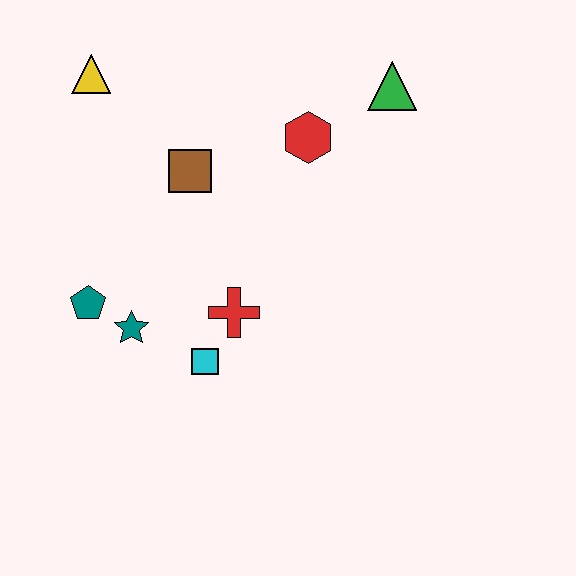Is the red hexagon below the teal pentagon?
No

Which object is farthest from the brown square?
The green triangle is farthest from the brown square.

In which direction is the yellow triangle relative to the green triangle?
The yellow triangle is to the left of the green triangle.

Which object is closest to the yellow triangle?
The brown square is closest to the yellow triangle.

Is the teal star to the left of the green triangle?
Yes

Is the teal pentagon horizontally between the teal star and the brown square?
No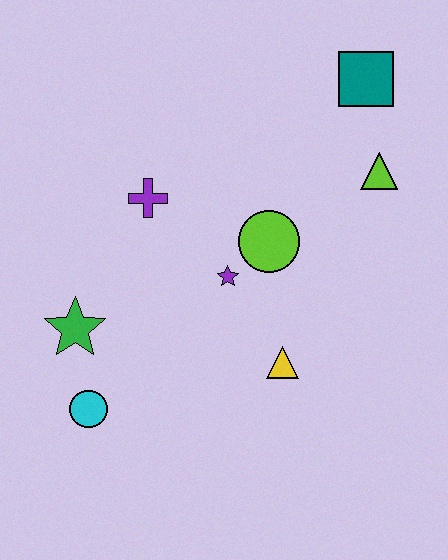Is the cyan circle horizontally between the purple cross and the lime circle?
No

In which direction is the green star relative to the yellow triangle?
The green star is to the left of the yellow triangle.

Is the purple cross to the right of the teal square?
No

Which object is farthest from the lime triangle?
The cyan circle is farthest from the lime triangle.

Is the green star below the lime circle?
Yes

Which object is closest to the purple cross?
The purple star is closest to the purple cross.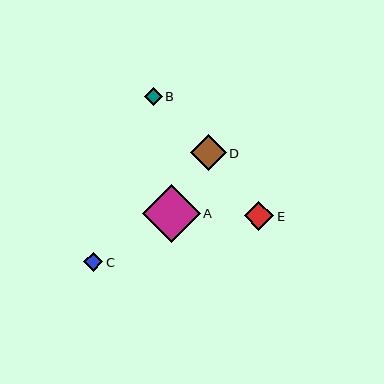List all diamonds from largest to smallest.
From largest to smallest: A, D, E, C, B.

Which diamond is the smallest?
Diamond B is the smallest with a size of approximately 18 pixels.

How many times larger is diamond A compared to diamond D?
Diamond A is approximately 1.6 times the size of diamond D.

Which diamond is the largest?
Diamond A is the largest with a size of approximately 57 pixels.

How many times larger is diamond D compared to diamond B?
Diamond D is approximately 1.9 times the size of diamond B.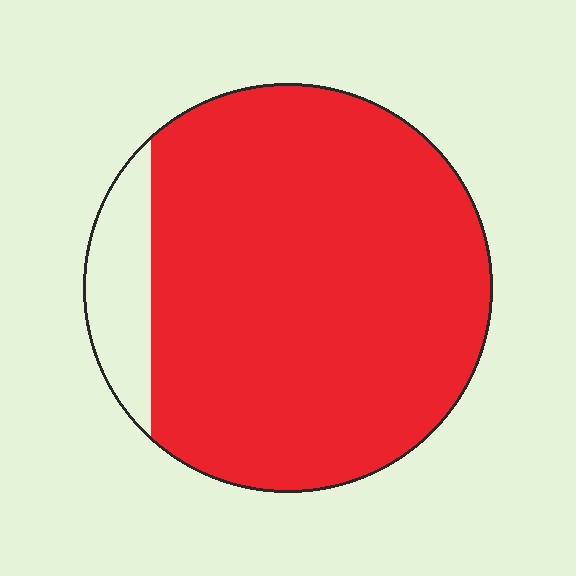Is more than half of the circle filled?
Yes.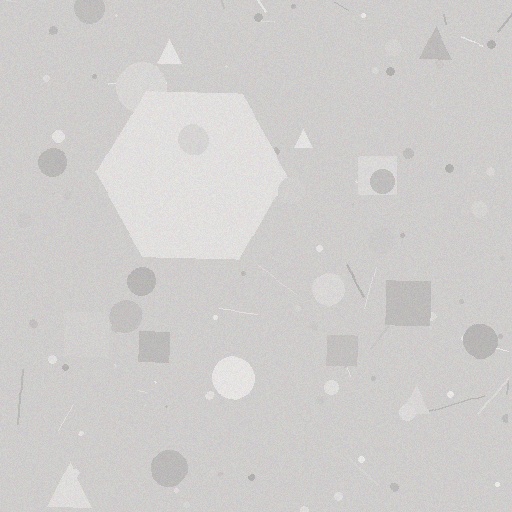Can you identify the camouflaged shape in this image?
The camouflaged shape is a hexagon.